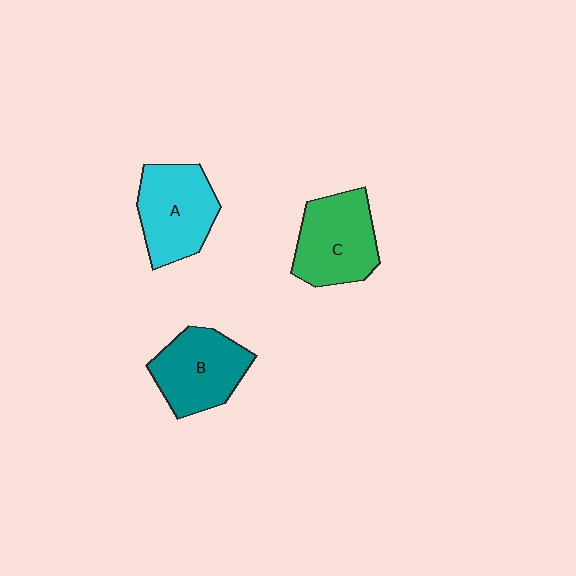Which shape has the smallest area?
Shape B (teal).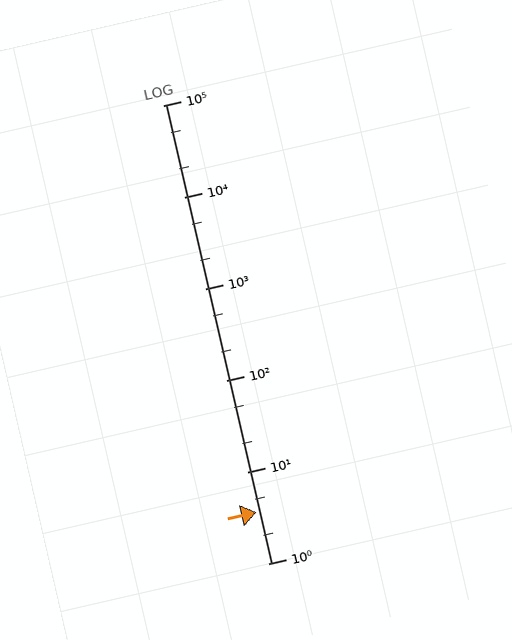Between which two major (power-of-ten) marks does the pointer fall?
The pointer is between 1 and 10.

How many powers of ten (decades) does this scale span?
The scale spans 5 decades, from 1 to 100000.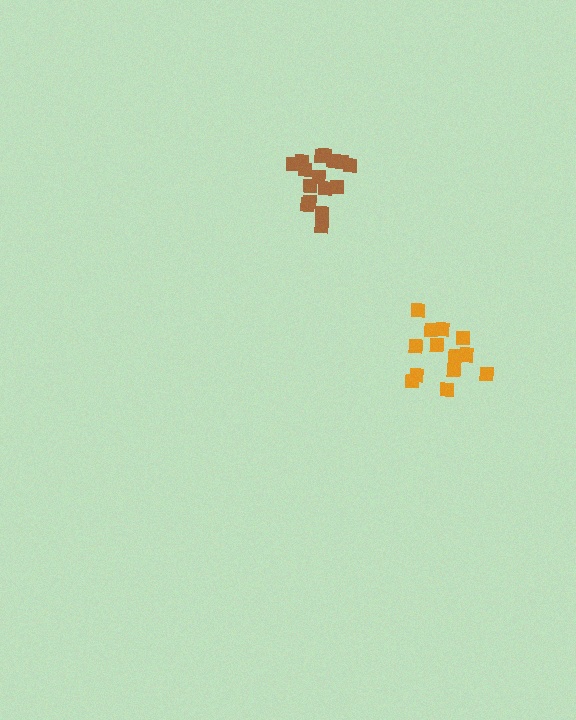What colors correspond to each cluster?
The clusters are colored: brown, orange.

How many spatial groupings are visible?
There are 2 spatial groupings.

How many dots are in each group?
Group 1: 16 dots, Group 2: 13 dots (29 total).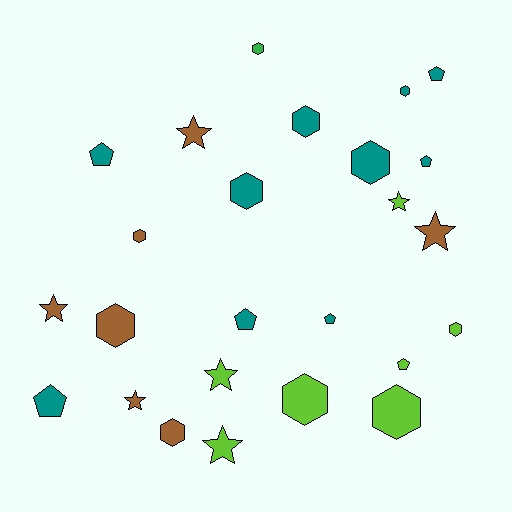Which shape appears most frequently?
Hexagon, with 11 objects.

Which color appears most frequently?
Teal, with 10 objects.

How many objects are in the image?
There are 25 objects.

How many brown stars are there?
There are 4 brown stars.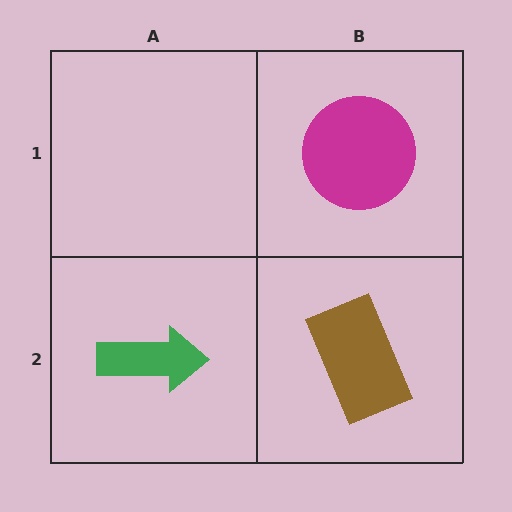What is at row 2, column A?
A green arrow.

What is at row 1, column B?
A magenta circle.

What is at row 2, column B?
A brown rectangle.